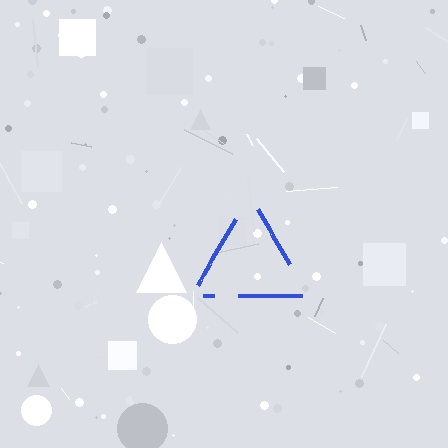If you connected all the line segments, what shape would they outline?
They would outline a triangle.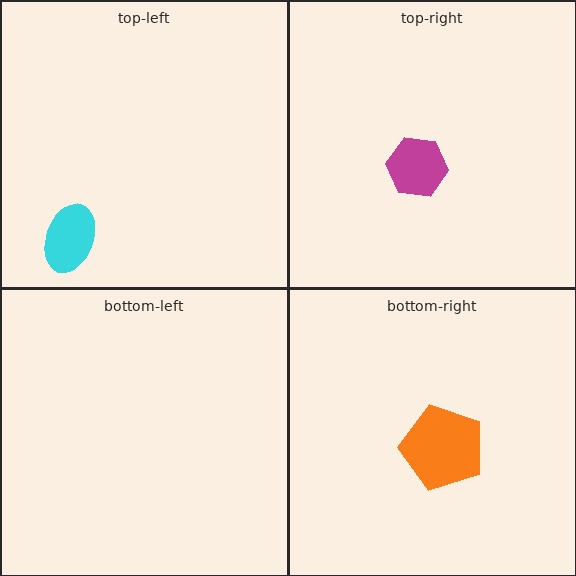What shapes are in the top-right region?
The magenta hexagon.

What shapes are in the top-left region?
The cyan ellipse.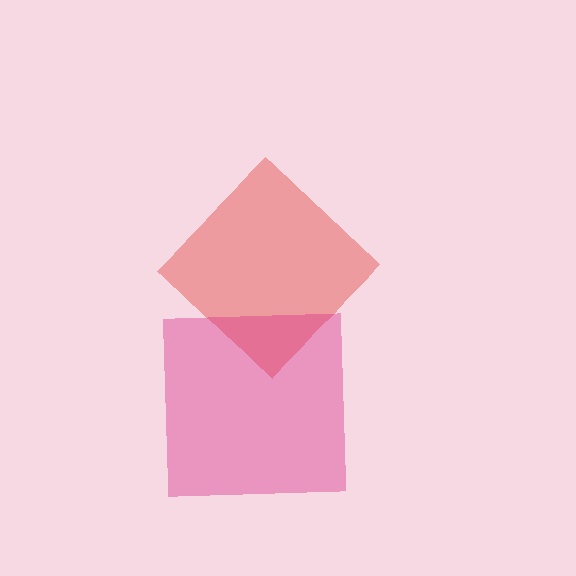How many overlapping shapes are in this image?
There are 2 overlapping shapes in the image.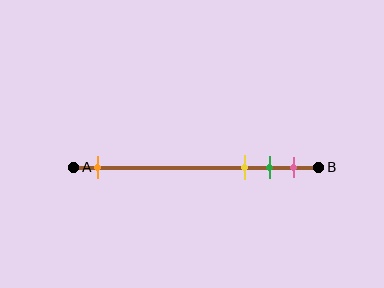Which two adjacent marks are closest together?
The green and pink marks are the closest adjacent pair.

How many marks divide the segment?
There are 4 marks dividing the segment.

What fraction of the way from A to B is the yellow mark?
The yellow mark is approximately 70% (0.7) of the way from A to B.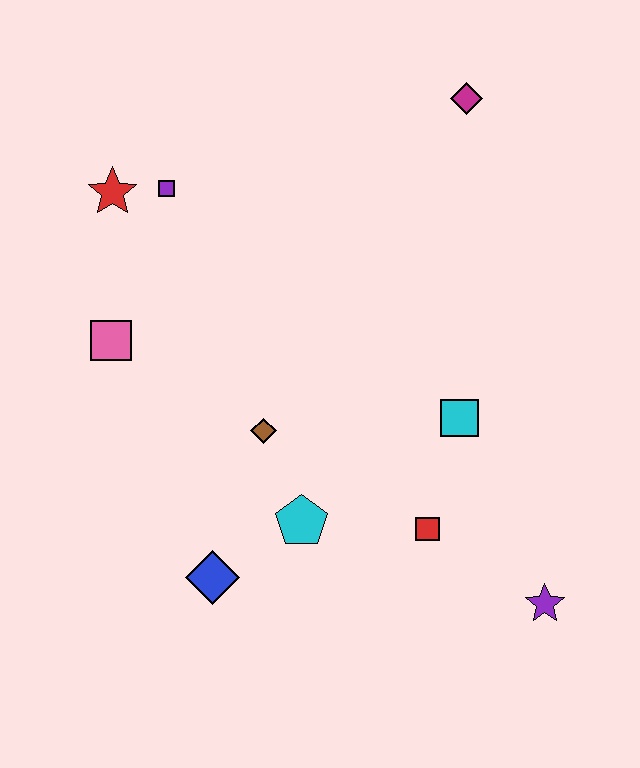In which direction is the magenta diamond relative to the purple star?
The magenta diamond is above the purple star.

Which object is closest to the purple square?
The red star is closest to the purple square.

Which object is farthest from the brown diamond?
The magenta diamond is farthest from the brown diamond.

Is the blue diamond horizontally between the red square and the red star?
Yes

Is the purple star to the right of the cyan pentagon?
Yes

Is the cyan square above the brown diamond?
Yes